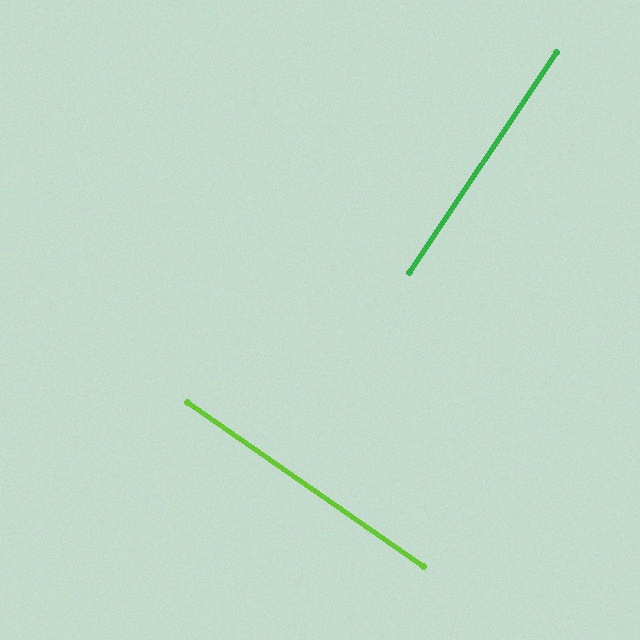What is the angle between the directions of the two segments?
Approximately 89 degrees.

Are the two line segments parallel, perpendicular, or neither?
Perpendicular — they meet at approximately 89°.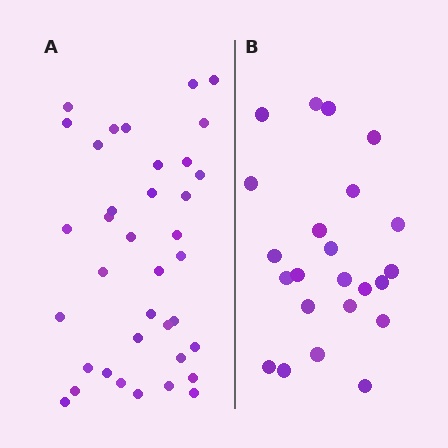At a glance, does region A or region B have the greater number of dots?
Region A (the left region) has more dots.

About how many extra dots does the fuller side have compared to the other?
Region A has approximately 15 more dots than region B.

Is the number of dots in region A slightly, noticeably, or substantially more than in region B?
Region A has substantially more. The ratio is roughly 1.6 to 1.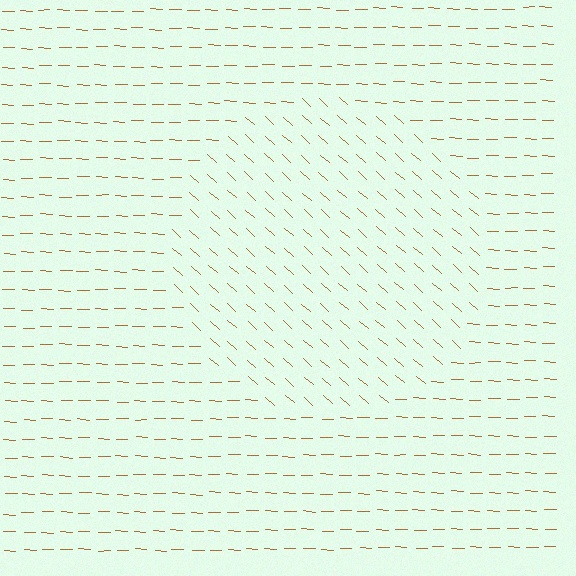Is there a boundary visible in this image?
Yes, there is a texture boundary formed by a change in line orientation.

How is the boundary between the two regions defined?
The boundary is defined purely by a change in line orientation (approximately 39 degrees difference). All lines are the same color and thickness.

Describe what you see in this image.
The image is filled with small brown line segments. A circle region in the image has lines oriented differently from the surrounding lines, creating a visible texture boundary.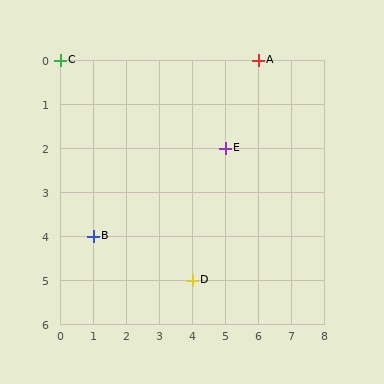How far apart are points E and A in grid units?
Points E and A are 1 column and 2 rows apart (about 2.2 grid units diagonally).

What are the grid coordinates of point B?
Point B is at grid coordinates (1, 4).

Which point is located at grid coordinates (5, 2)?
Point E is at (5, 2).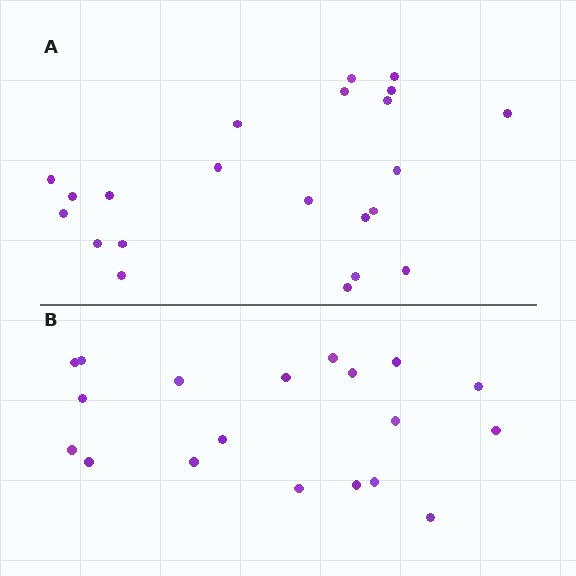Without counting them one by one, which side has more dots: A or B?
Region A (the top region) has more dots.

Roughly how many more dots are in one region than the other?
Region A has just a few more — roughly 2 or 3 more dots than region B.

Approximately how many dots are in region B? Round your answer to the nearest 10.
About 20 dots. (The exact count is 19, which rounds to 20.)